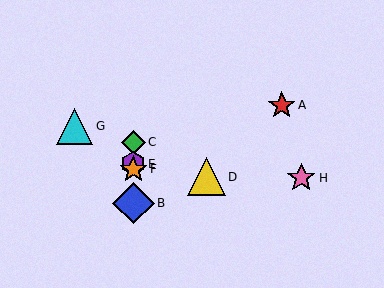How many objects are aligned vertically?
4 objects (B, C, E, F) are aligned vertically.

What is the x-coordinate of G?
Object G is at x≈75.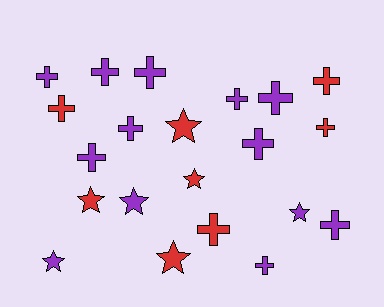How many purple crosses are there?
There are 10 purple crosses.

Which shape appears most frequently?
Cross, with 14 objects.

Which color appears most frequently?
Purple, with 13 objects.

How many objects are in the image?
There are 21 objects.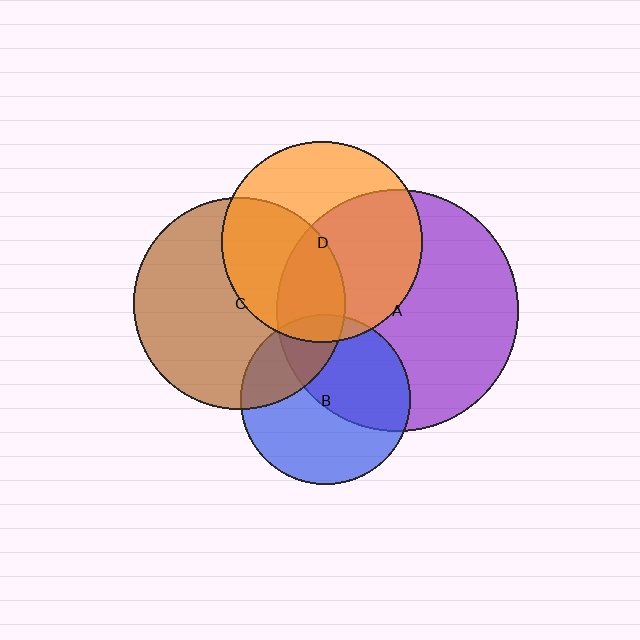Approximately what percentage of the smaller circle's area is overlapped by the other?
Approximately 20%.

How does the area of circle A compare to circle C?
Approximately 1.3 times.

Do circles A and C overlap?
Yes.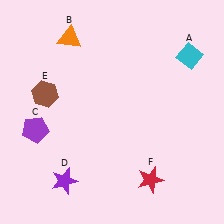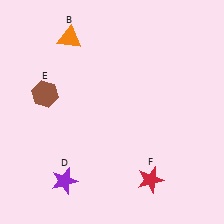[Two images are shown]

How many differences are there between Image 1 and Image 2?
There are 2 differences between the two images.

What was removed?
The purple pentagon (C), the cyan diamond (A) were removed in Image 2.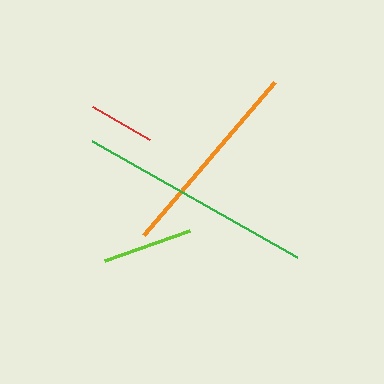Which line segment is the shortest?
The red line is the shortest at approximately 67 pixels.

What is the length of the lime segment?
The lime segment is approximately 90 pixels long.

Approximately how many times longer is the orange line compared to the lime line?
The orange line is approximately 2.2 times the length of the lime line.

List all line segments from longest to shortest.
From longest to shortest: green, orange, lime, red.